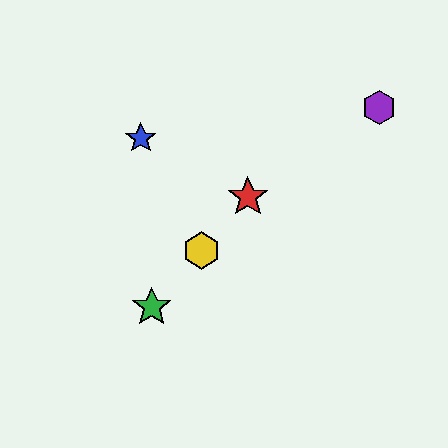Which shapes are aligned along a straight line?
The red star, the green star, the yellow hexagon are aligned along a straight line.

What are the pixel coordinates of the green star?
The green star is at (152, 307).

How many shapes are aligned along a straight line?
3 shapes (the red star, the green star, the yellow hexagon) are aligned along a straight line.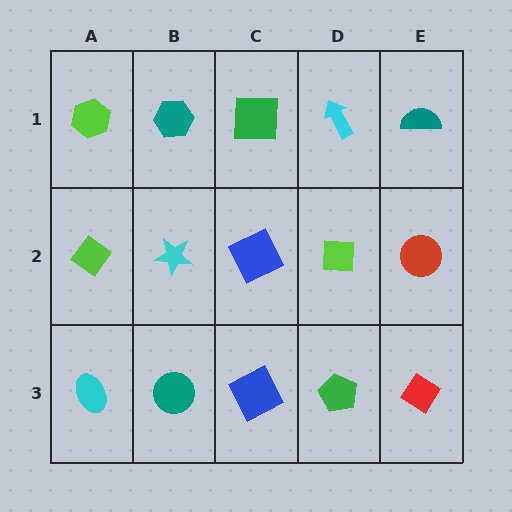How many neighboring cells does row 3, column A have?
2.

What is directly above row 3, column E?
A red circle.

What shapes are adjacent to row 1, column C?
A blue square (row 2, column C), a teal hexagon (row 1, column B), a cyan arrow (row 1, column D).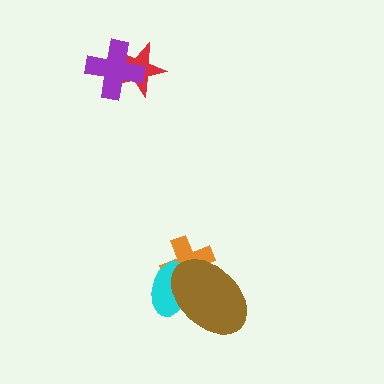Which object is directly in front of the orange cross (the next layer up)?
The cyan ellipse is directly in front of the orange cross.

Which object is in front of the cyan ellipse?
The brown ellipse is in front of the cyan ellipse.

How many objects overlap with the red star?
1 object overlaps with the red star.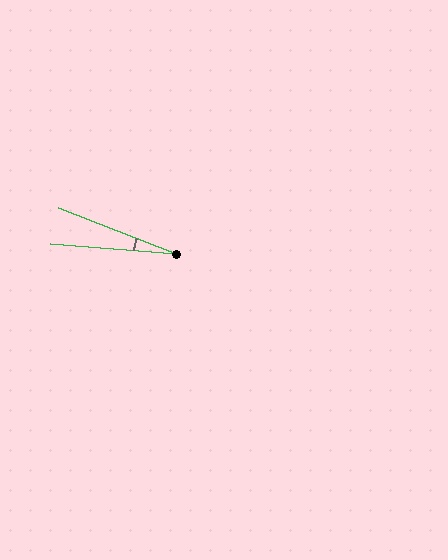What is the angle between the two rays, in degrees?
Approximately 17 degrees.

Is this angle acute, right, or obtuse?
It is acute.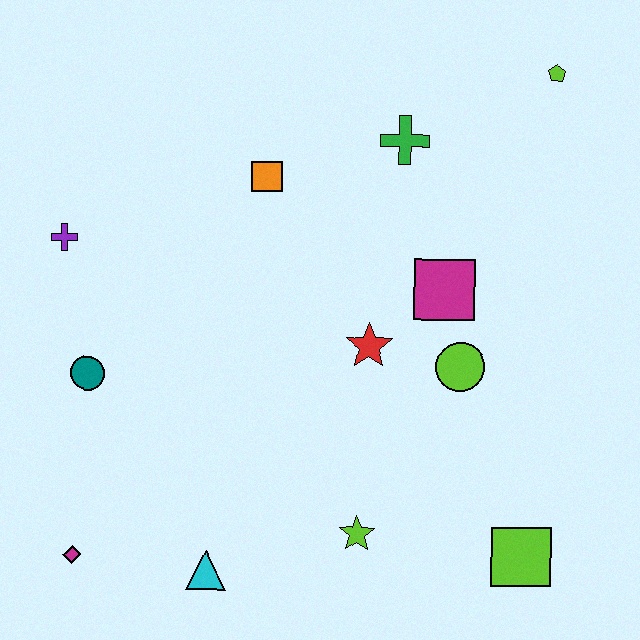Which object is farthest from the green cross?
The magenta diamond is farthest from the green cross.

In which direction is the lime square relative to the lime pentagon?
The lime square is below the lime pentagon.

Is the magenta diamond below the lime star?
Yes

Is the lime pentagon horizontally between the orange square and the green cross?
No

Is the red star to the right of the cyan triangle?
Yes